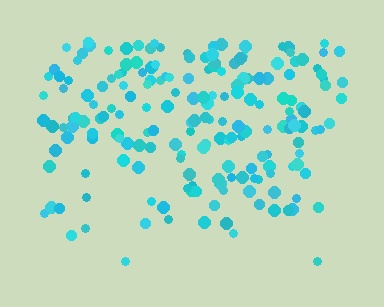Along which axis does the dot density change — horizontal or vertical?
Vertical.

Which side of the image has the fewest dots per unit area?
The bottom.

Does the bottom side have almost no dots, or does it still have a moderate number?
Still a moderate number, just noticeably fewer than the top.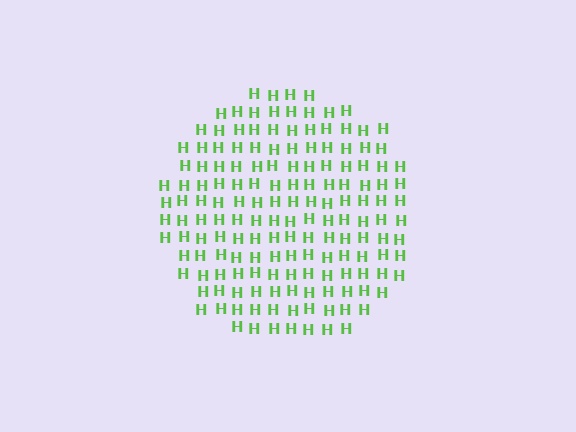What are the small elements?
The small elements are letter H's.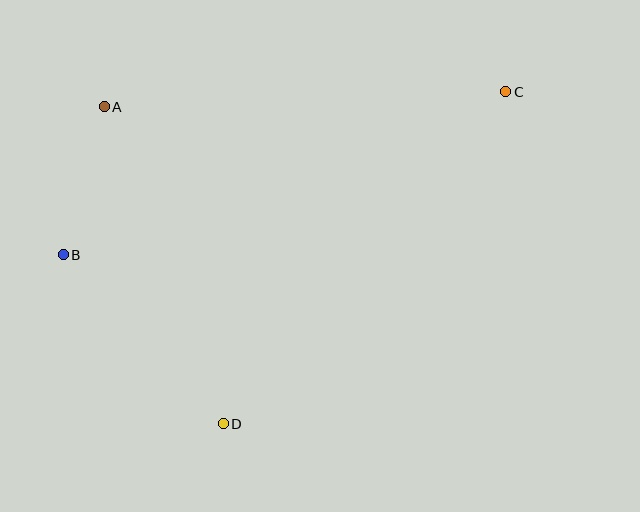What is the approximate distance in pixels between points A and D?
The distance between A and D is approximately 339 pixels.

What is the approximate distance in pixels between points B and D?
The distance between B and D is approximately 233 pixels.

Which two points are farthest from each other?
Points B and C are farthest from each other.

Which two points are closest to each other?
Points A and B are closest to each other.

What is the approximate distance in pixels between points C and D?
The distance between C and D is approximately 436 pixels.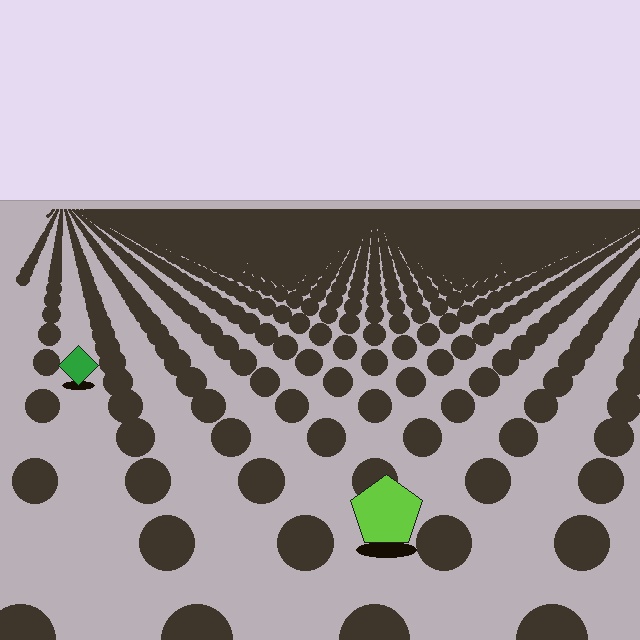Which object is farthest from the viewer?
The green diamond is farthest from the viewer. It appears smaller and the ground texture around it is denser.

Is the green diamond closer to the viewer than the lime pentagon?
No. The lime pentagon is closer — you can tell from the texture gradient: the ground texture is coarser near it.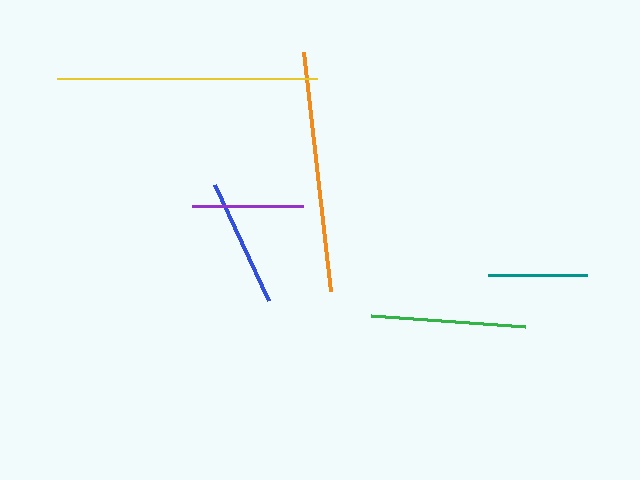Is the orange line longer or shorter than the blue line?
The orange line is longer than the blue line.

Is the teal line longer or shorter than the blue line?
The blue line is longer than the teal line.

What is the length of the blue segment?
The blue segment is approximately 128 pixels long.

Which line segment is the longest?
The yellow line is the longest at approximately 260 pixels.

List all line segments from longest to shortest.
From longest to shortest: yellow, orange, green, blue, purple, teal.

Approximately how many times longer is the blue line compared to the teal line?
The blue line is approximately 1.3 times the length of the teal line.